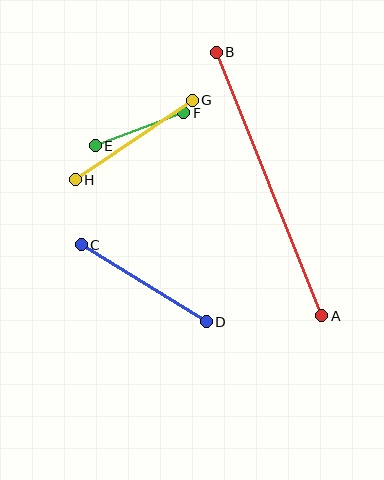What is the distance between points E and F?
The distance is approximately 94 pixels.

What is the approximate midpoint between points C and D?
The midpoint is at approximately (144, 283) pixels.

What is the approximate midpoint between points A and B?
The midpoint is at approximately (269, 184) pixels.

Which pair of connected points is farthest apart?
Points A and B are farthest apart.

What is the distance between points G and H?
The distance is approximately 141 pixels.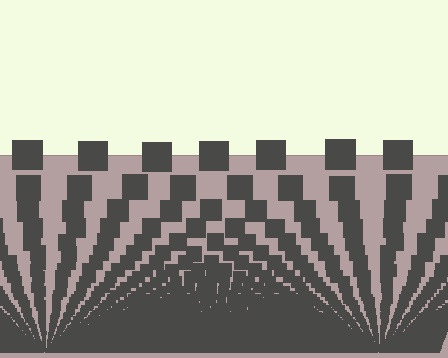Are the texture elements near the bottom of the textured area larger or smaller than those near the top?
Smaller. The gradient is inverted — elements near the bottom are smaller and denser.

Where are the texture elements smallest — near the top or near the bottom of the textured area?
Near the bottom.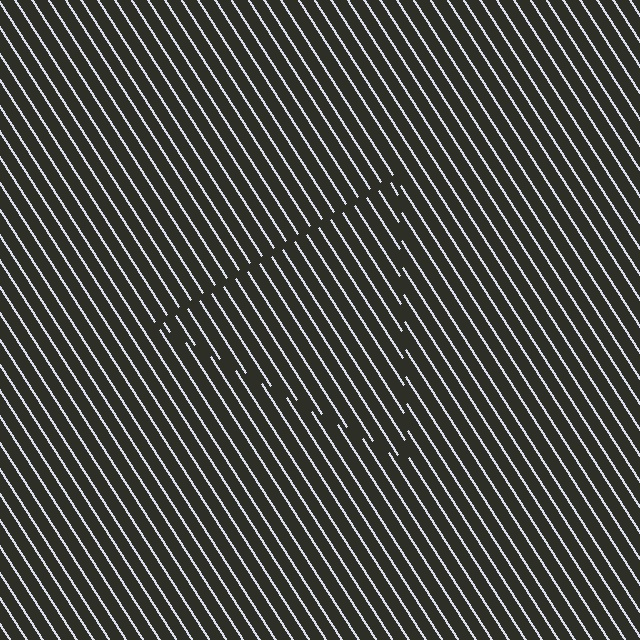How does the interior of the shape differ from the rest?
The interior of the shape contains the same grating, shifted by half a period — the contour is defined by the phase discontinuity where line-ends from the inner and outer gratings abut.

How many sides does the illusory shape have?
3 sides — the line-ends trace a triangle.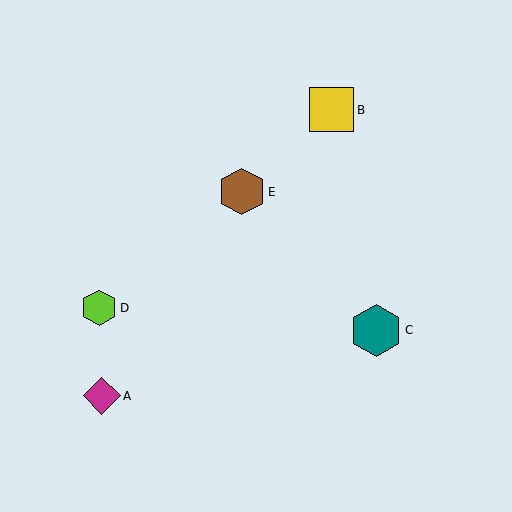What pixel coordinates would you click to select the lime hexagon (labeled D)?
Click at (99, 308) to select the lime hexagon D.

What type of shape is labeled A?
Shape A is a magenta diamond.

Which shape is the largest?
The teal hexagon (labeled C) is the largest.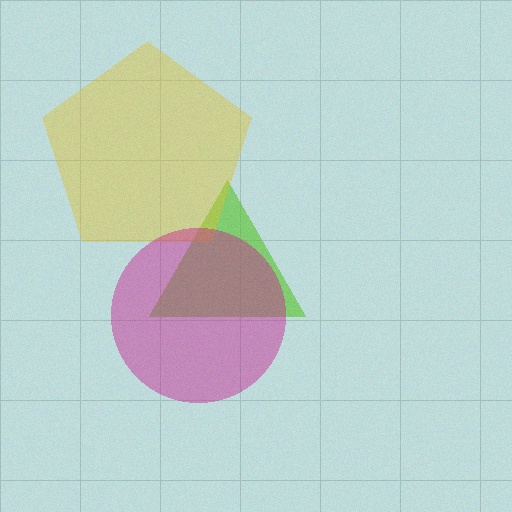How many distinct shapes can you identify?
There are 3 distinct shapes: a lime triangle, a yellow pentagon, a magenta circle.